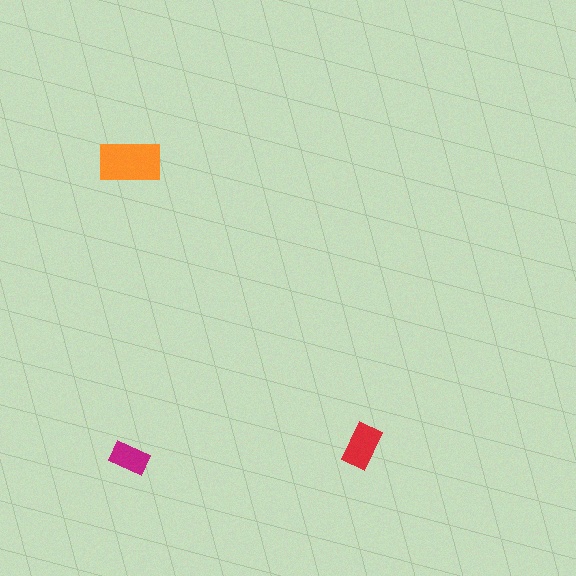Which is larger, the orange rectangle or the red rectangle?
The orange one.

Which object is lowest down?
The magenta rectangle is bottommost.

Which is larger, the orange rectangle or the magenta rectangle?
The orange one.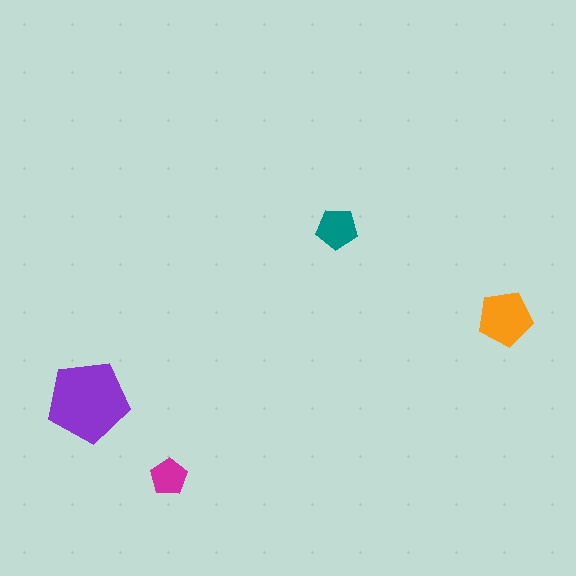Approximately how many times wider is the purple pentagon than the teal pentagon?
About 2 times wider.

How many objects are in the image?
There are 4 objects in the image.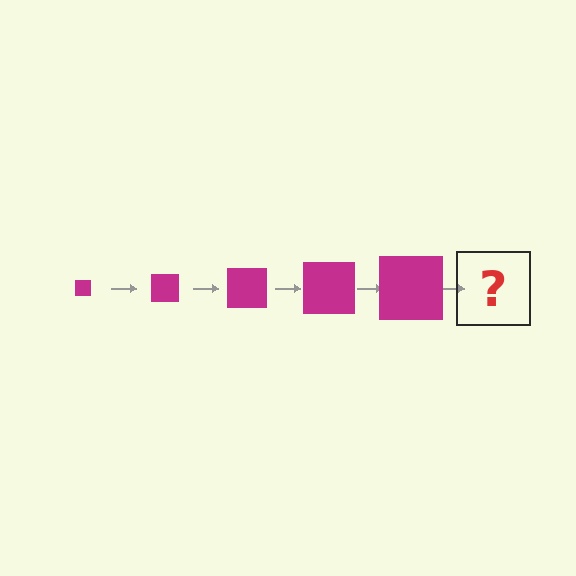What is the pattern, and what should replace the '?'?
The pattern is that the square gets progressively larger each step. The '?' should be a magenta square, larger than the previous one.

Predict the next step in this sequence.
The next step is a magenta square, larger than the previous one.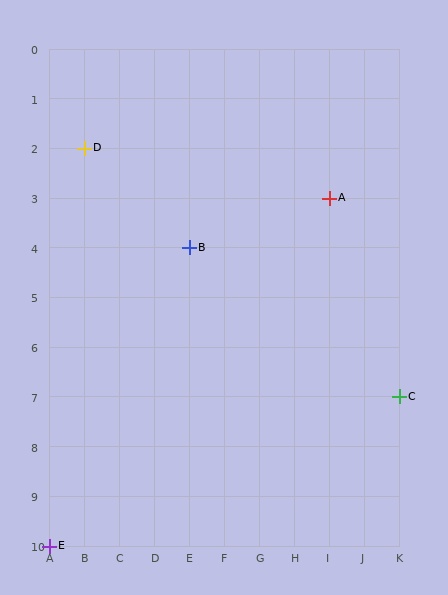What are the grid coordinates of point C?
Point C is at grid coordinates (K, 7).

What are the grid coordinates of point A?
Point A is at grid coordinates (I, 3).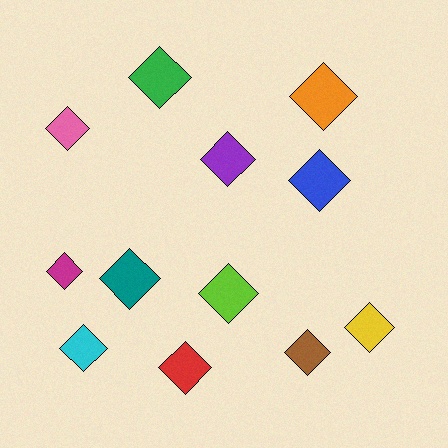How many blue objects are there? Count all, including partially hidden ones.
There is 1 blue object.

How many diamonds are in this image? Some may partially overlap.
There are 12 diamonds.